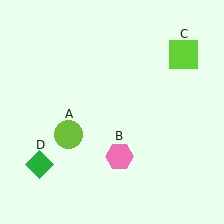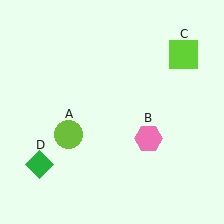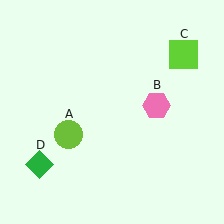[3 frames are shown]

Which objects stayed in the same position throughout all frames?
Lime circle (object A) and lime square (object C) and green diamond (object D) remained stationary.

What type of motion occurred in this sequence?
The pink hexagon (object B) rotated counterclockwise around the center of the scene.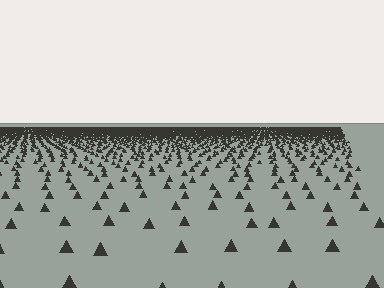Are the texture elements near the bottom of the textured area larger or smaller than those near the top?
Larger. Near the bottom, elements are closer to the viewer and appear at a bigger on-screen size.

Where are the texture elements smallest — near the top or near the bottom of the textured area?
Near the top.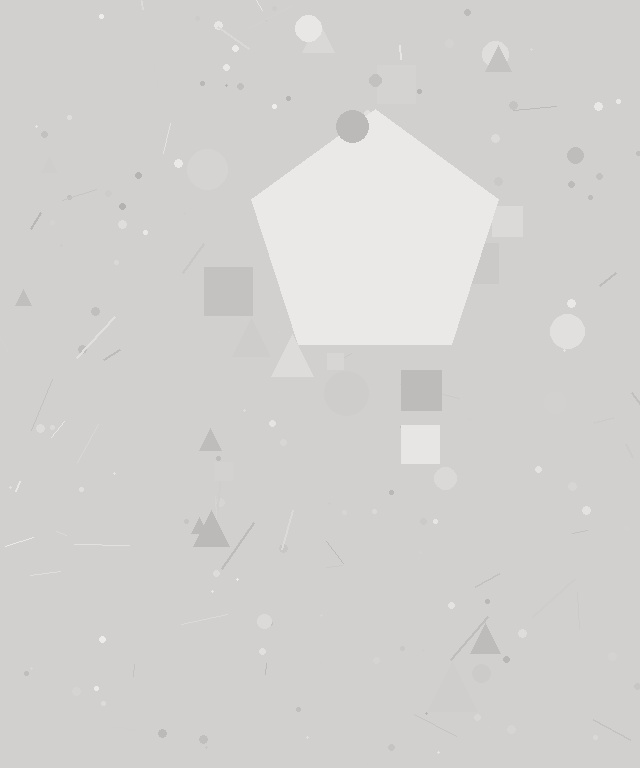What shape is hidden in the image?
A pentagon is hidden in the image.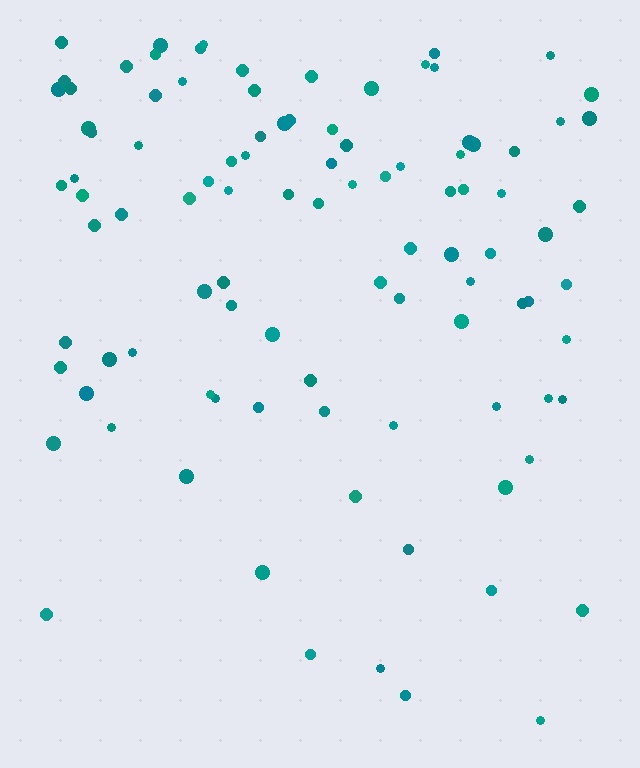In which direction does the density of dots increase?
From bottom to top, with the top side densest.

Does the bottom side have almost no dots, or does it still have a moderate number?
Still a moderate number, just noticeably fewer than the top.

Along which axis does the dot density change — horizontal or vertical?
Vertical.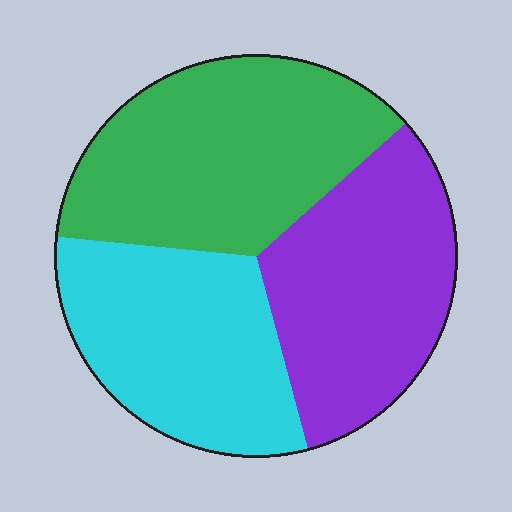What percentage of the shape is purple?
Purple takes up about one third (1/3) of the shape.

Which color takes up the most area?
Green, at roughly 35%.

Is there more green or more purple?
Green.